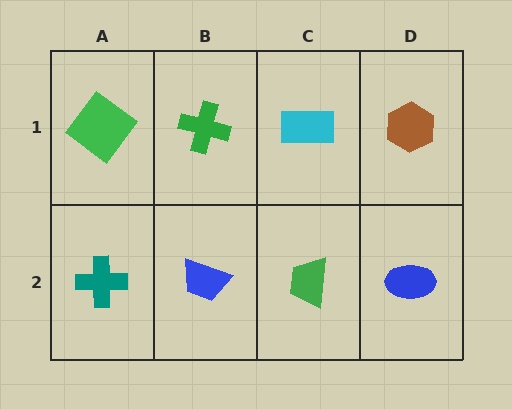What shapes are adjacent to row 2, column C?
A cyan rectangle (row 1, column C), a blue trapezoid (row 2, column B), a blue ellipse (row 2, column D).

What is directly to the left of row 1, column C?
A green cross.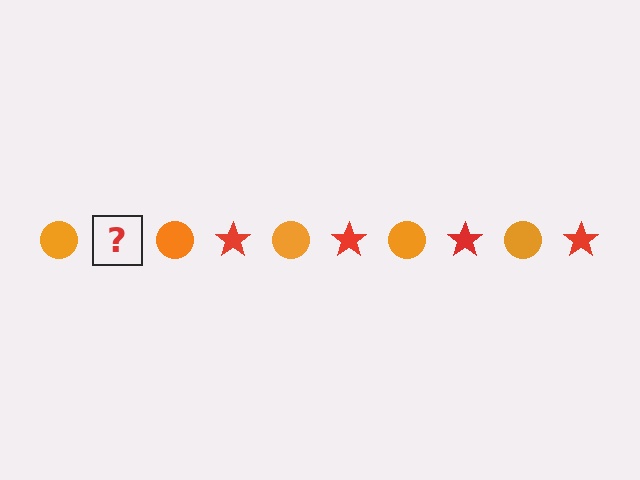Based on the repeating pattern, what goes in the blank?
The blank should be a red star.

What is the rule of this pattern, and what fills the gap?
The rule is that the pattern alternates between orange circle and red star. The gap should be filled with a red star.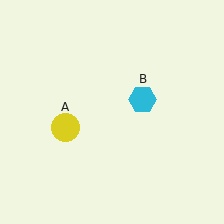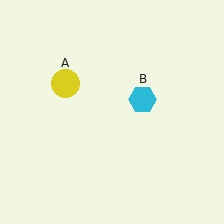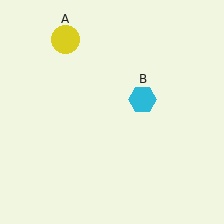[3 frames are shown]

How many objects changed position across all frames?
1 object changed position: yellow circle (object A).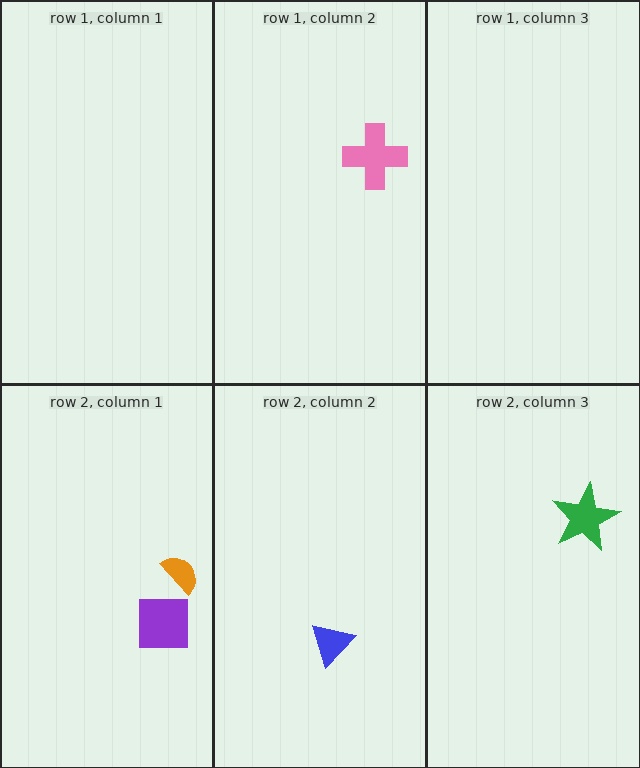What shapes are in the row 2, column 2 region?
The blue triangle.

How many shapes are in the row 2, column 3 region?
1.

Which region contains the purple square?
The row 2, column 1 region.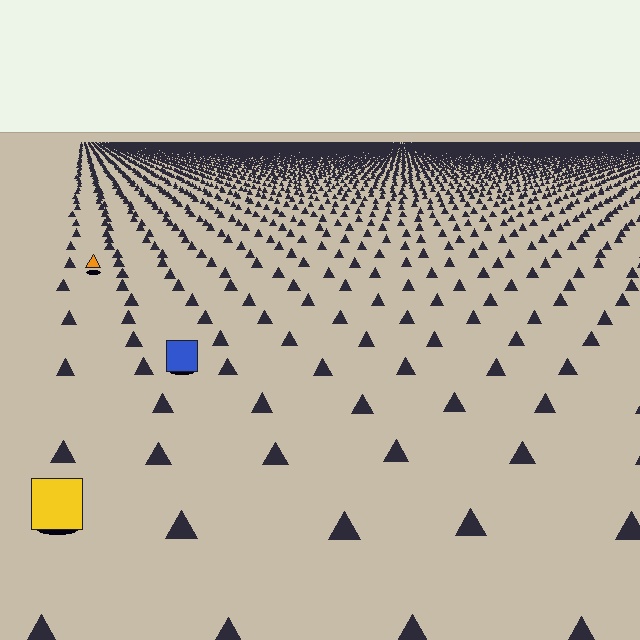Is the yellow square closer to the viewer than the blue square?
Yes. The yellow square is closer — you can tell from the texture gradient: the ground texture is coarser near it.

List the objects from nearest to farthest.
From nearest to farthest: the yellow square, the blue square, the orange triangle.